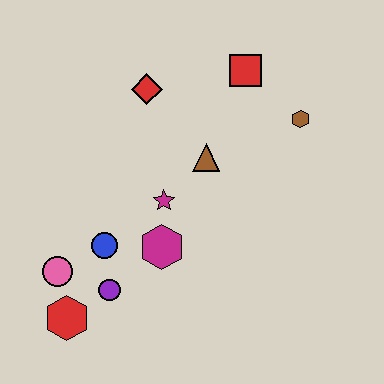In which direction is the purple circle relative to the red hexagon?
The purple circle is to the right of the red hexagon.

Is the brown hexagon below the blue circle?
No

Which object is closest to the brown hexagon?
The red square is closest to the brown hexagon.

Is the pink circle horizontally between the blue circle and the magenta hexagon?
No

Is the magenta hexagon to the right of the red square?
No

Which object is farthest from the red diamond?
The red hexagon is farthest from the red diamond.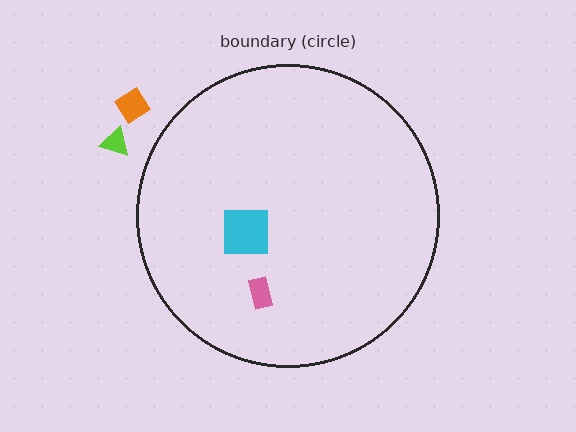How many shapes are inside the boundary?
2 inside, 2 outside.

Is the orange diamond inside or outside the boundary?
Outside.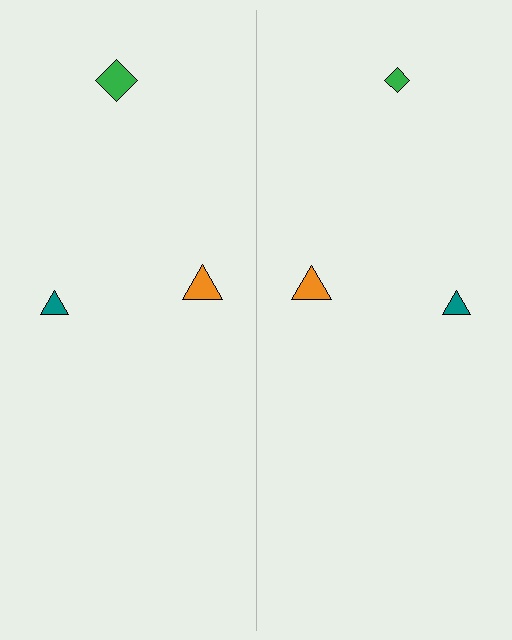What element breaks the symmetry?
The green diamond on the right side has a different size than its mirror counterpart.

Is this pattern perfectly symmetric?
No, the pattern is not perfectly symmetric. The green diamond on the right side has a different size than its mirror counterpart.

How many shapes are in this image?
There are 6 shapes in this image.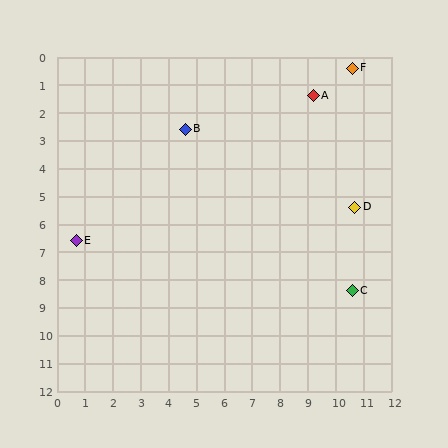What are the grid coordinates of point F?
Point F is at approximately (10.6, 0.4).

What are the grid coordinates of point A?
Point A is at approximately (9.2, 1.4).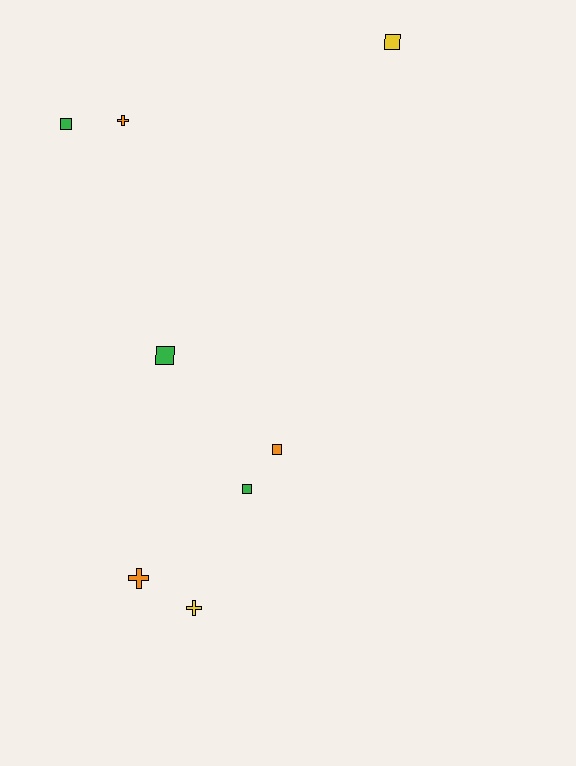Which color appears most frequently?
Orange, with 3 objects.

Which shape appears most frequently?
Square, with 5 objects.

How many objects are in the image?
There are 8 objects.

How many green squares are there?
There are 3 green squares.